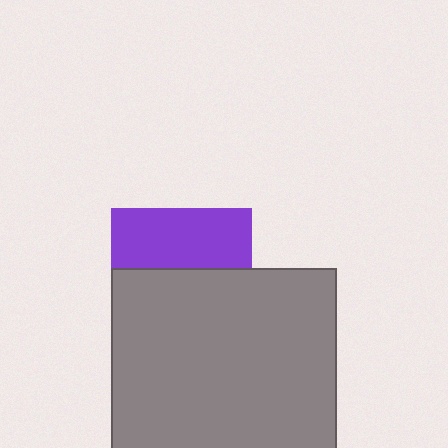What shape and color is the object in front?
The object in front is a gray square.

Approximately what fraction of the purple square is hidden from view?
Roughly 57% of the purple square is hidden behind the gray square.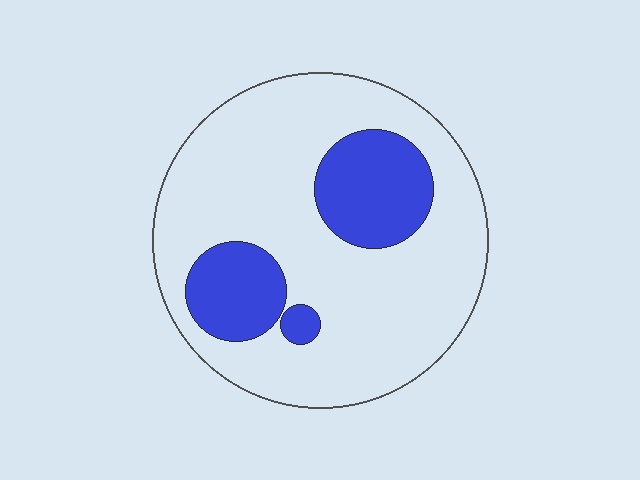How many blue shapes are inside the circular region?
3.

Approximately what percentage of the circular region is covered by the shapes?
Approximately 25%.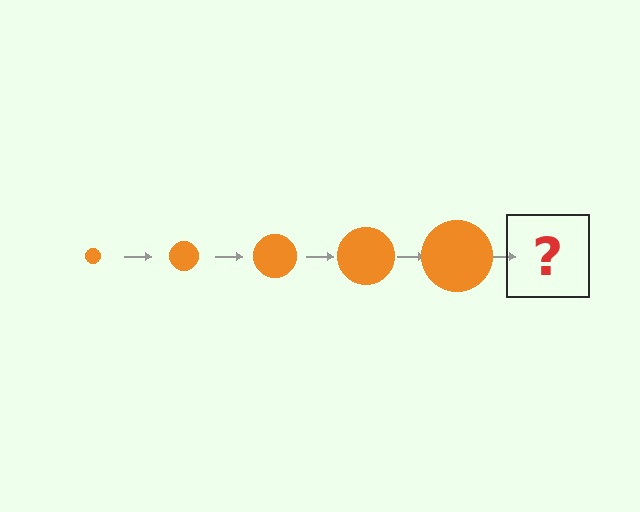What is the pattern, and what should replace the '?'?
The pattern is that the circle gets progressively larger each step. The '?' should be an orange circle, larger than the previous one.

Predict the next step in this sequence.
The next step is an orange circle, larger than the previous one.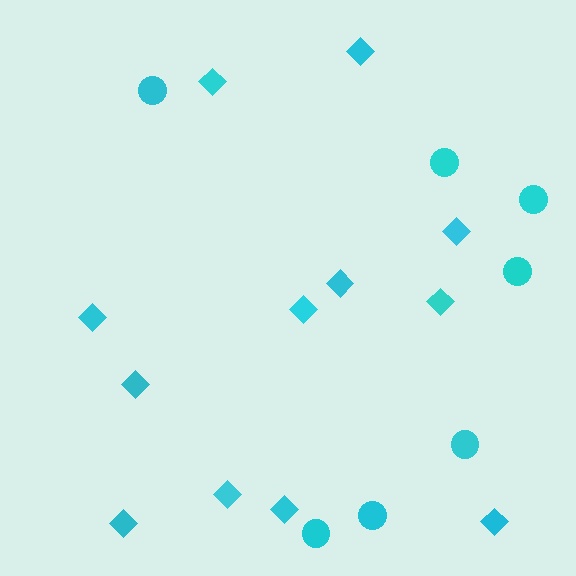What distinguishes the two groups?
There are 2 groups: one group of diamonds (12) and one group of circles (7).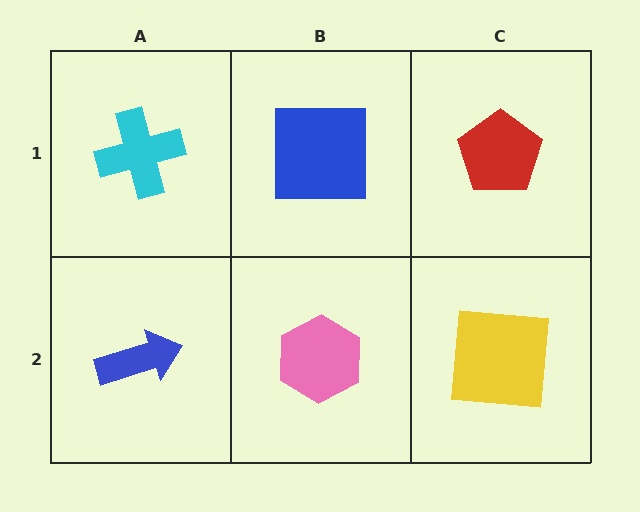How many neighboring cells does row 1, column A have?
2.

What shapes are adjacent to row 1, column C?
A yellow square (row 2, column C), a blue square (row 1, column B).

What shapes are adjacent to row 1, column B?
A pink hexagon (row 2, column B), a cyan cross (row 1, column A), a red pentagon (row 1, column C).